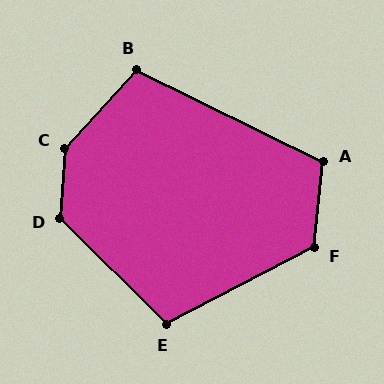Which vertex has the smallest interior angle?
B, at approximately 106 degrees.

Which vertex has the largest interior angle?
C, at approximately 141 degrees.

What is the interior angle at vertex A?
Approximately 111 degrees (obtuse).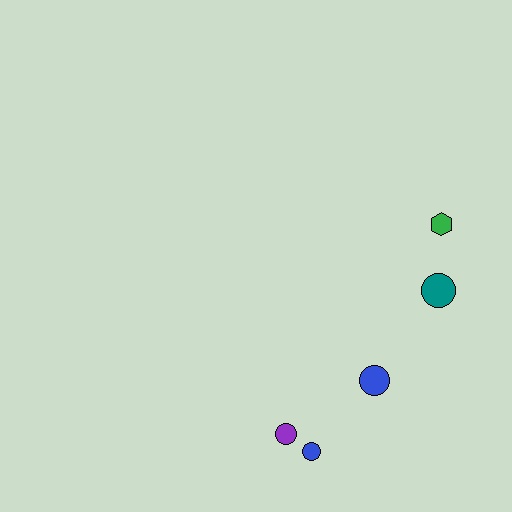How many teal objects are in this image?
There is 1 teal object.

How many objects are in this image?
There are 5 objects.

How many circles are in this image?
There are 4 circles.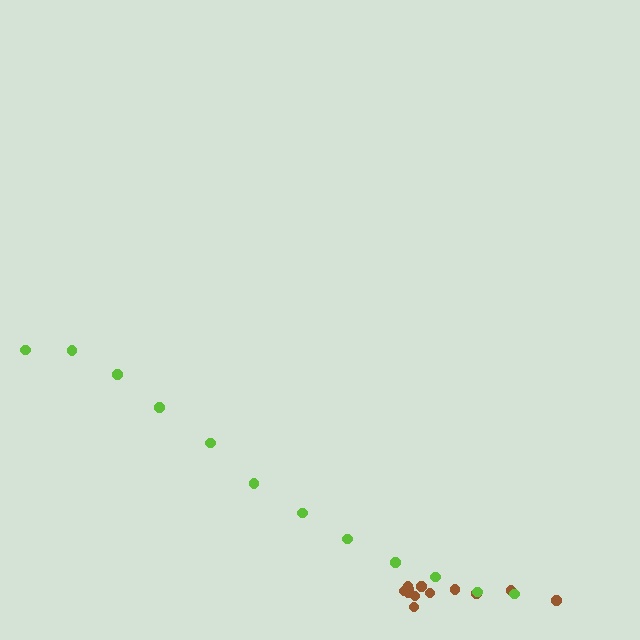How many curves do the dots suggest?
There are 2 distinct paths.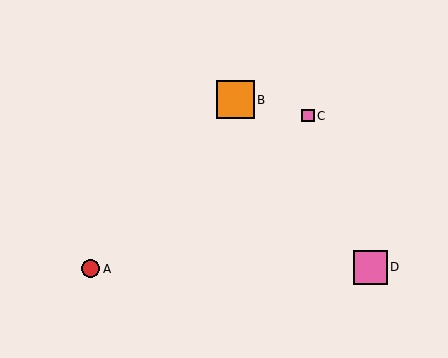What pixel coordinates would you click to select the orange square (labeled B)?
Click at (236, 100) to select the orange square B.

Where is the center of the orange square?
The center of the orange square is at (236, 100).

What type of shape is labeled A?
Shape A is a red circle.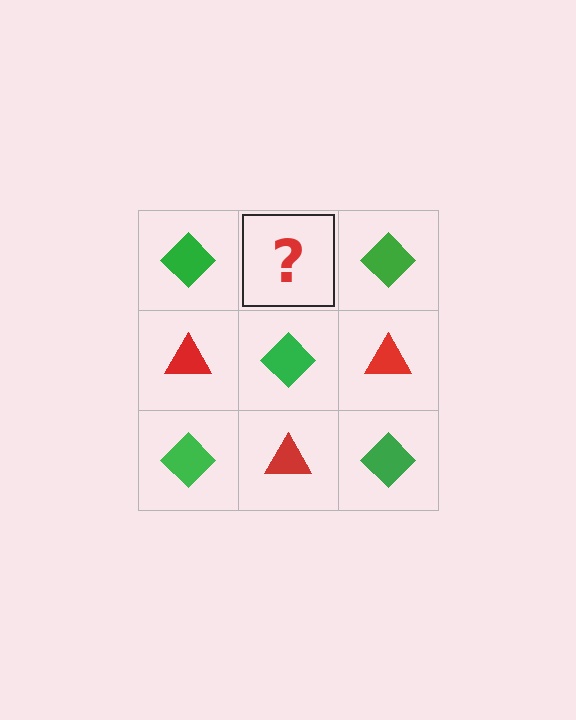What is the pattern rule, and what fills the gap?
The rule is that it alternates green diamond and red triangle in a checkerboard pattern. The gap should be filled with a red triangle.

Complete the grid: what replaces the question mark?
The question mark should be replaced with a red triangle.